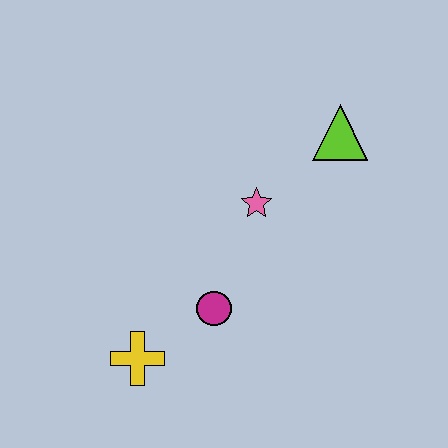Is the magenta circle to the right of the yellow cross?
Yes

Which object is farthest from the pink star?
The yellow cross is farthest from the pink star.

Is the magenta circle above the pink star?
No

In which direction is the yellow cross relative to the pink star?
The yellow cross is below the pink star.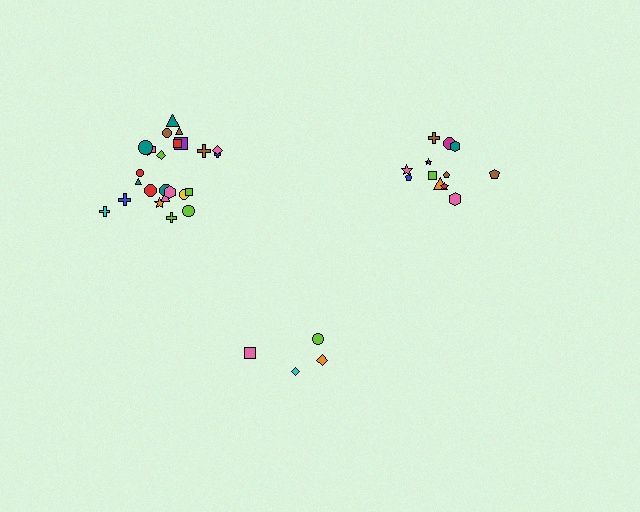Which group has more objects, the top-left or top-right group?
The top-left group.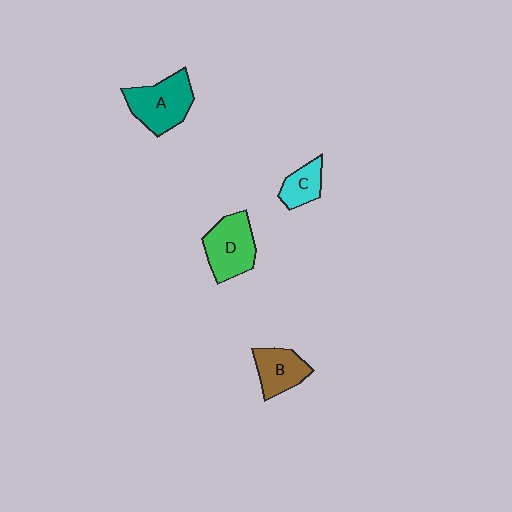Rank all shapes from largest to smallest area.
From largest to smallest: A (teal), D (green), B (brown), C (cyan).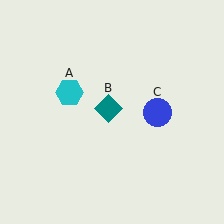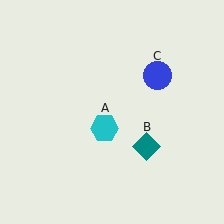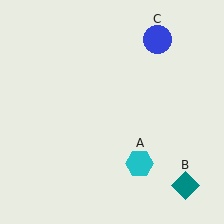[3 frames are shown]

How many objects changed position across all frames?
3 objects changed position: cyan hexagon (object A), teal diamond (object B), blue circle (object C).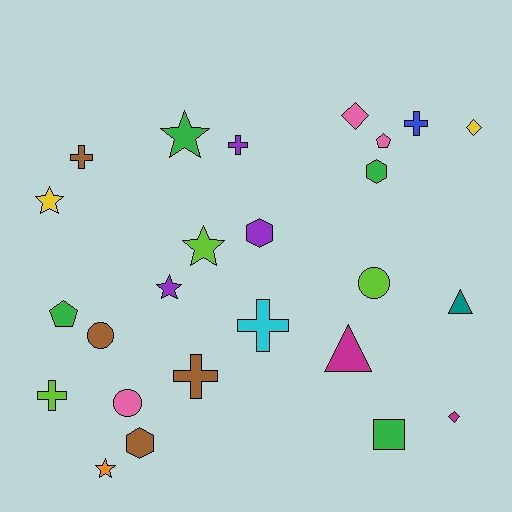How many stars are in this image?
There are 5 stars.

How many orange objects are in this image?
There is 1 orange object.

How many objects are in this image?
There are 25 objects.